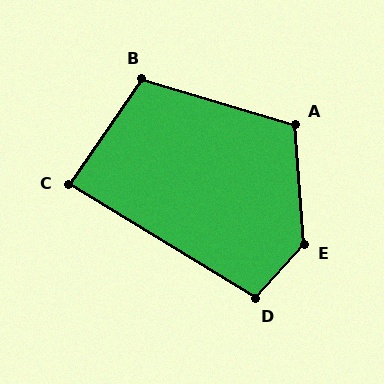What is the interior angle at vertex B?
Approximately 108 degrees (obtuse).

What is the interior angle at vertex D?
Approximately 101 degrees (obtuse).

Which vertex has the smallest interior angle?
C, at approximately 86 degrees.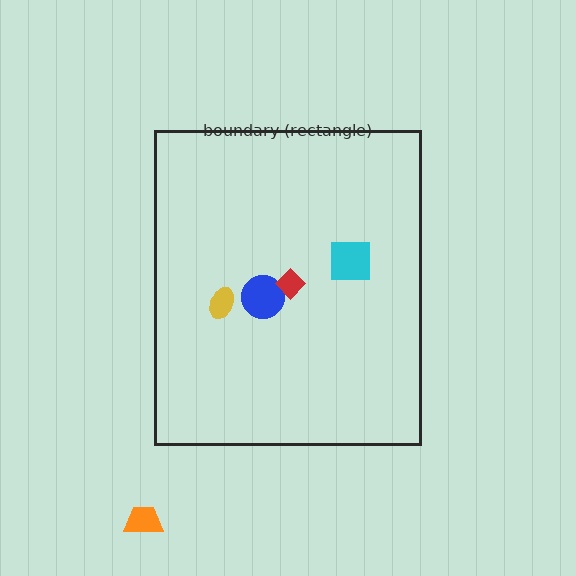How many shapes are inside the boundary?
4 inside, 1 outside.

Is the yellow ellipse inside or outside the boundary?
Inside.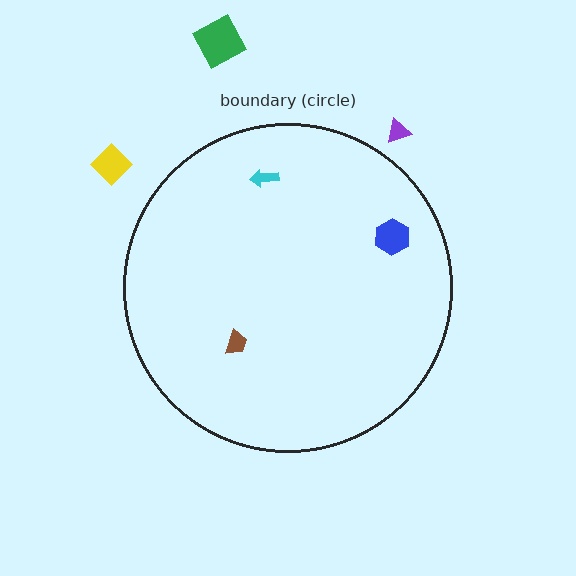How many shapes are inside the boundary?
3 inside, 3 outside.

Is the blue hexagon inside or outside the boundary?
Inside.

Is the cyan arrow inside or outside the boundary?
Inside.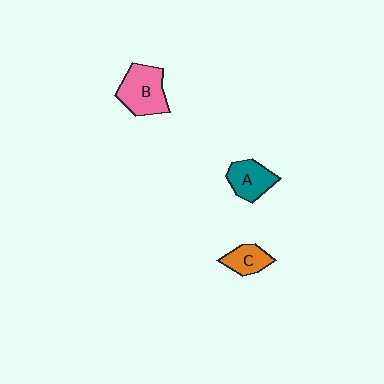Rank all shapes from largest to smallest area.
From largest to smallest: B (pink), A (teal), C (orange).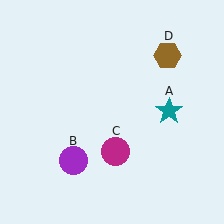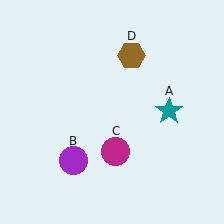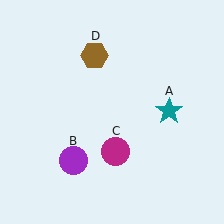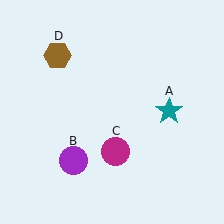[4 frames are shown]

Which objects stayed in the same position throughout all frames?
Teal star (object A) and purple circle (object B) and magenta circle (object C) remained stationary.